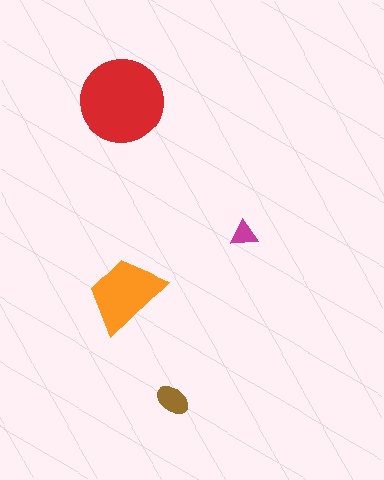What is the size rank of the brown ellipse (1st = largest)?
3rd.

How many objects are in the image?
There are 4 objects in the image.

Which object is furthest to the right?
The magenta triangle is rightmost.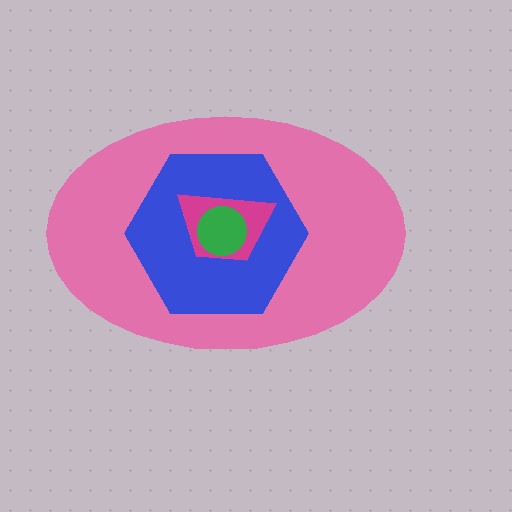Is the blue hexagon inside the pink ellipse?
Yes.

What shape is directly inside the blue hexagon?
The magenta trapezoid.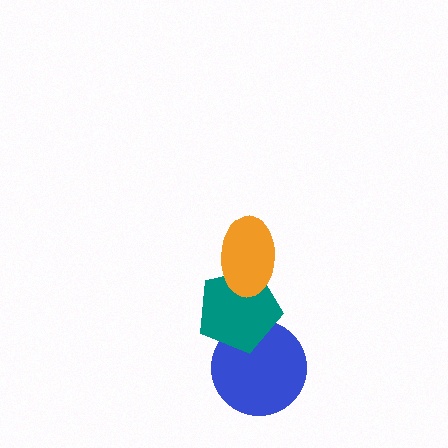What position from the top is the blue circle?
The blue circle is 3rd from the top.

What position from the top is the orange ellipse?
The orange ellipse is 1st from the top.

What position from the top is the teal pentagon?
The teal pentagon is 2nd from the top.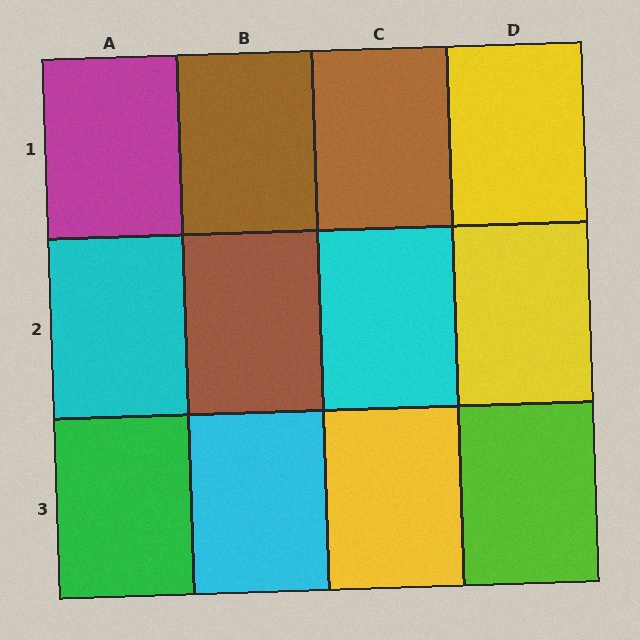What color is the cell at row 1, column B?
Brown.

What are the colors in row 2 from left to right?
Cyan, brown, cyan, yellow.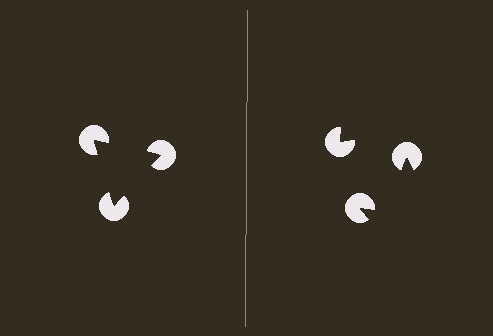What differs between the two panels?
The pac-man discs are positioned identically on both sides; only the wedge orientations differ. On the left they align to a triangle; on the right they are misaligned.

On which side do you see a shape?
An illusory triangle appears on the left side. On the right side the wedge cuts are rotated, so no coherent shape forms.